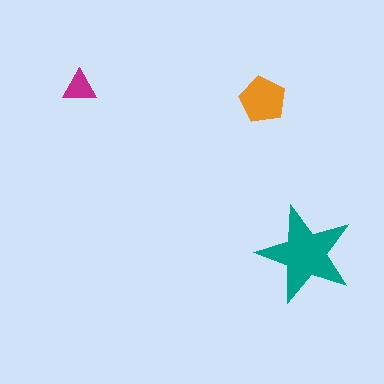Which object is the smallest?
The magenta triangle.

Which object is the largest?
The teal star.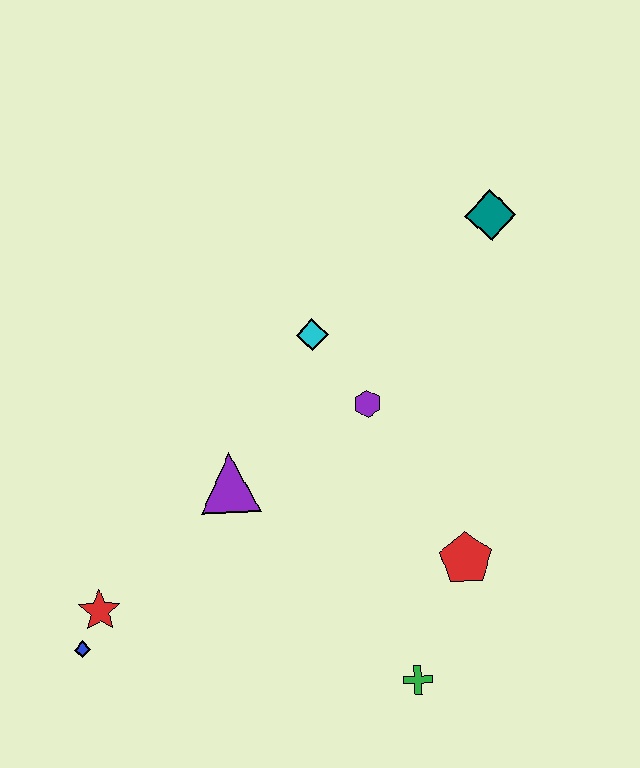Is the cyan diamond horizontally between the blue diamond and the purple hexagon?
Yes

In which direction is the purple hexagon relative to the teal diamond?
The purple hexagon is below the teal diamond.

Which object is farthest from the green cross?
The teal diamond is farthest from the green cross.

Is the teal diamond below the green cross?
No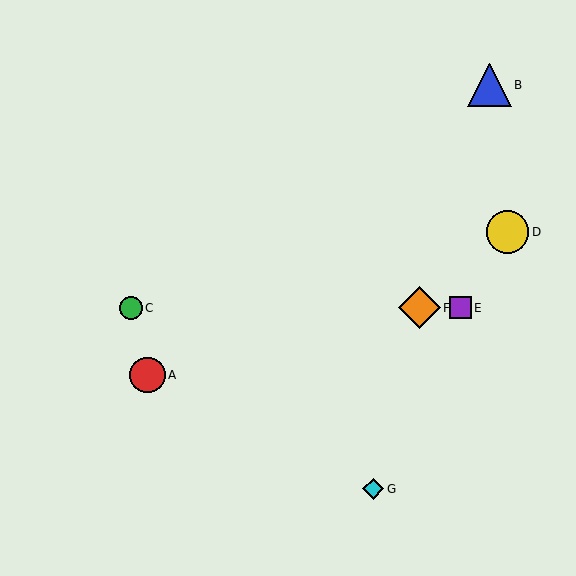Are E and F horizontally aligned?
Yes, both are at y≈308.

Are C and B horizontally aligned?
No, C is at y≈308 and B is at y≈85.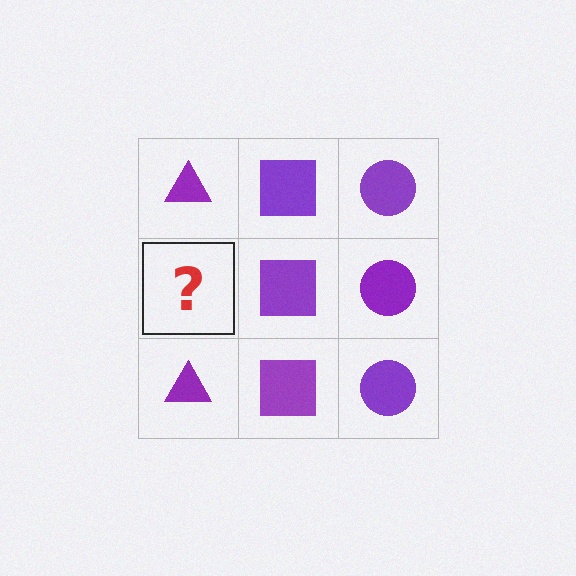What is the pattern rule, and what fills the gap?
The rule is that each column has a consistent shape. The gap should be filled with a purple triangle.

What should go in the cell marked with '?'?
The missing cell should contain a purple triangle.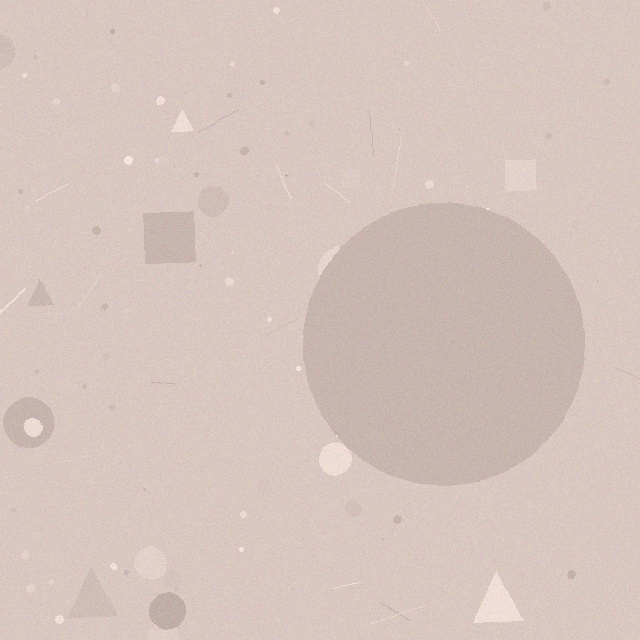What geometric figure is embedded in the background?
A circle is embedded in the background.